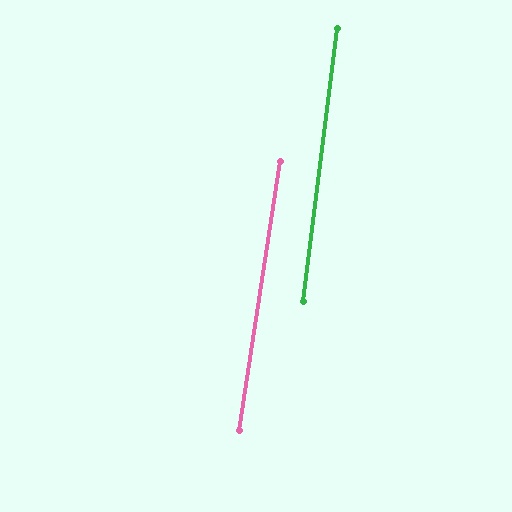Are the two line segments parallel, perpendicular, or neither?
Parallel — their directions differ by only 1.4°.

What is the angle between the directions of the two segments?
Approximately 1 degree.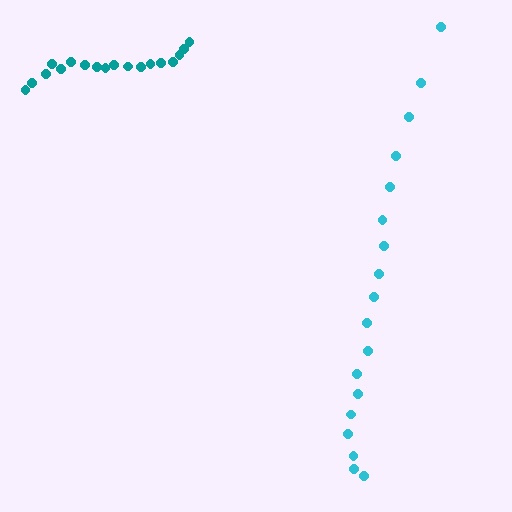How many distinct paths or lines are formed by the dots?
There are 2 distinct paths.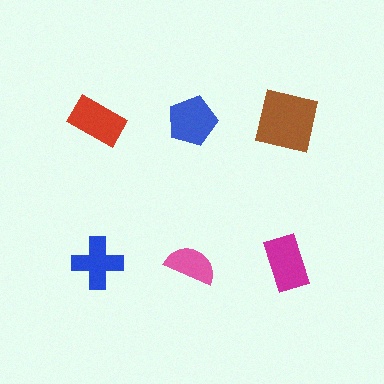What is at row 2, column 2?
A pink semicircle.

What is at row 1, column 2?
A blue pentagon.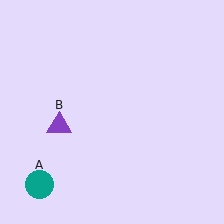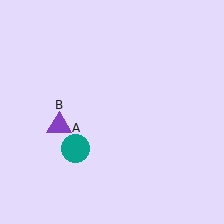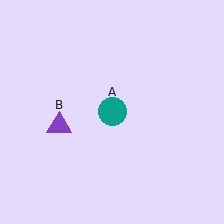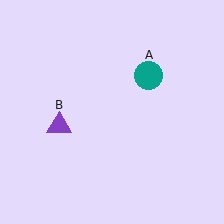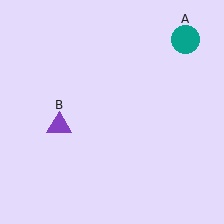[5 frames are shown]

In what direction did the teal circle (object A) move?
The teal circle (object A) moved up and to the right.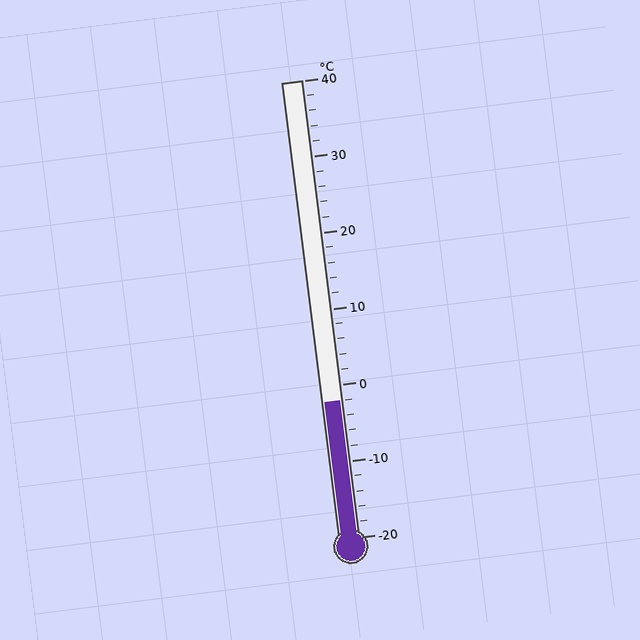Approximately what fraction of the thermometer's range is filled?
The thermometer is filled to approximately 30% of its range.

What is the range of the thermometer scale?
The thermometer scale ranges from -20°C to 40°C.